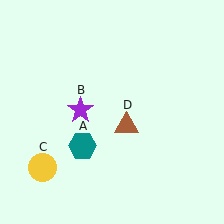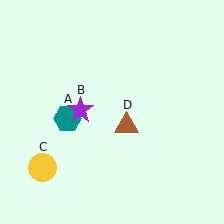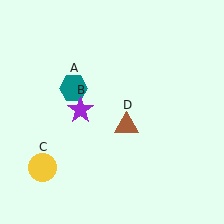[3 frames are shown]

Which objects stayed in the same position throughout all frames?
Purple star (object B) and yellow circle (object C) and brown triangle (object D) remained stationary.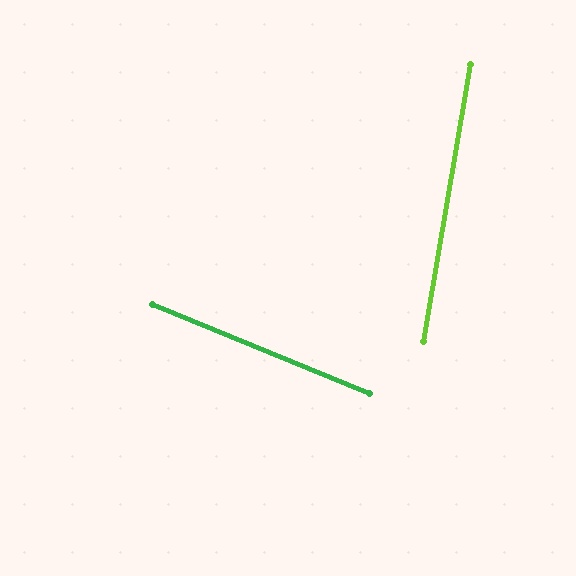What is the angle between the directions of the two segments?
Approximately 77 degrees.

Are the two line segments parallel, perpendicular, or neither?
Neither parallel nor perpendicular — they differ by about 77°.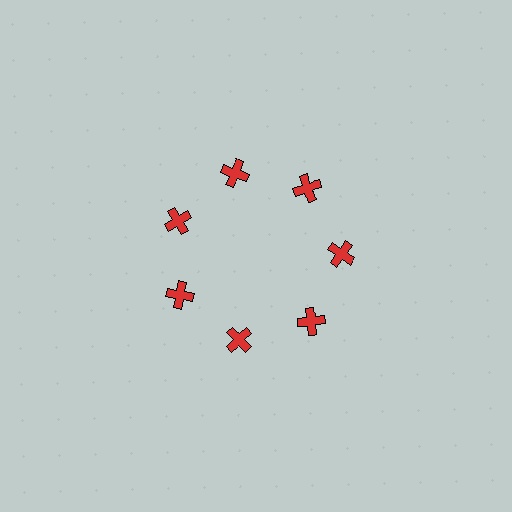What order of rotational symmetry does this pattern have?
This pattern has 7-fold rotational symmetry.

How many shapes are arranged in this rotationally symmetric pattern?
There are 7 shapes, arranged in 7 groups of 1.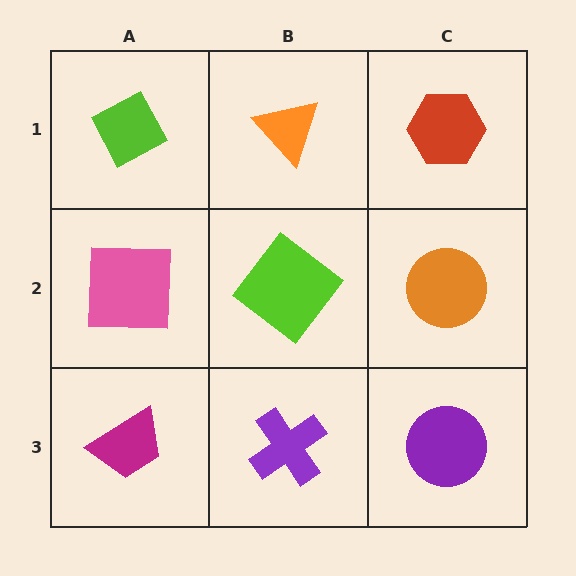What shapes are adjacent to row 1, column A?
A pink square (row 2, column A), an orange triangle (row 1, column B).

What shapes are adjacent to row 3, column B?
A lime diamond (row 2, column B), a magenta trapezoid (row 3, column A), a purple circle (row 3, column C).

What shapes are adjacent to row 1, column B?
A lime diamond (row 2, column B), a lime diamond (row 1, column A), a red hexagon (row 1, column C).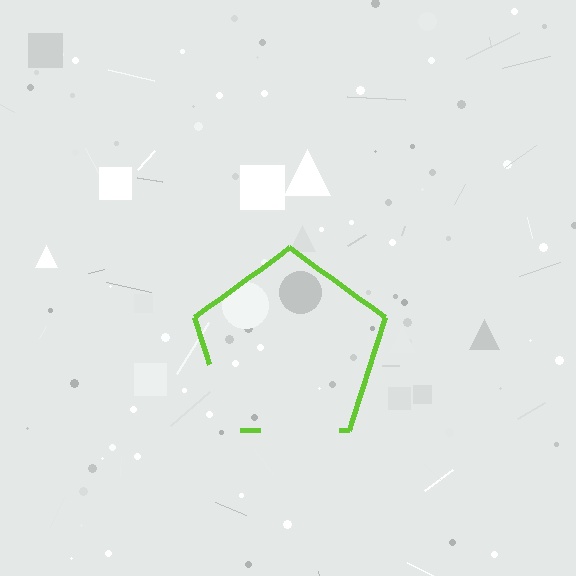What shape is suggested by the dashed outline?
The dashed outline suggests a pentagon.